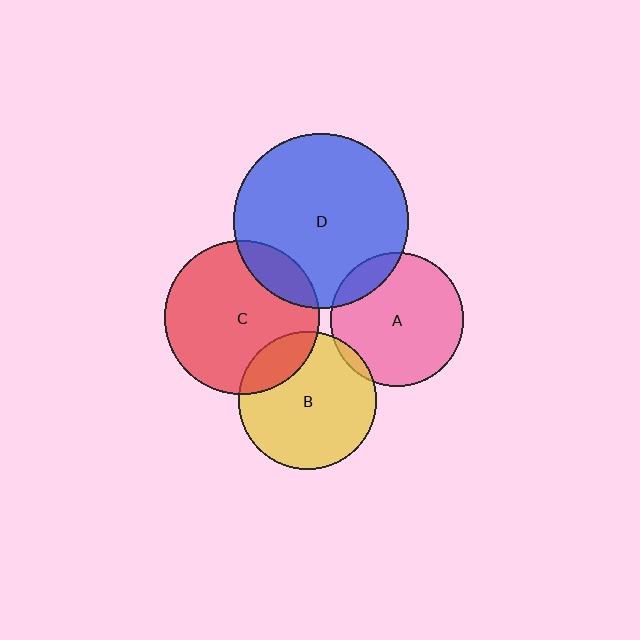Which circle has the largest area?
Circle D (blue).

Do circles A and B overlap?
Yes.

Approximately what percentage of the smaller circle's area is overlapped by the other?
Approximately 5%.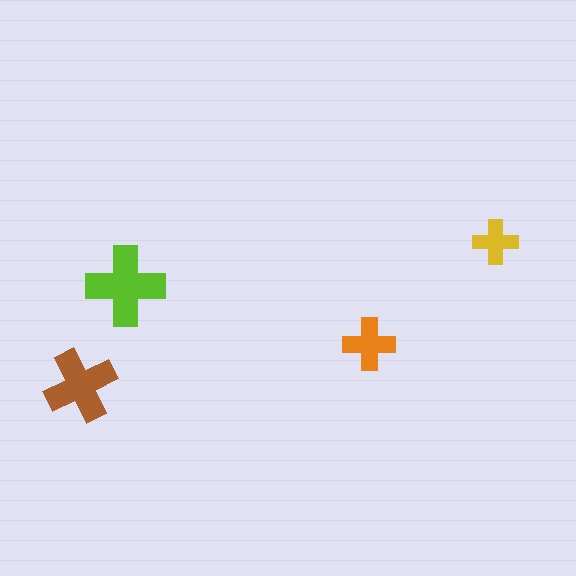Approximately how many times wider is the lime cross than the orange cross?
About 1.5 times wider.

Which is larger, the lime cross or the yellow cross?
The lime one.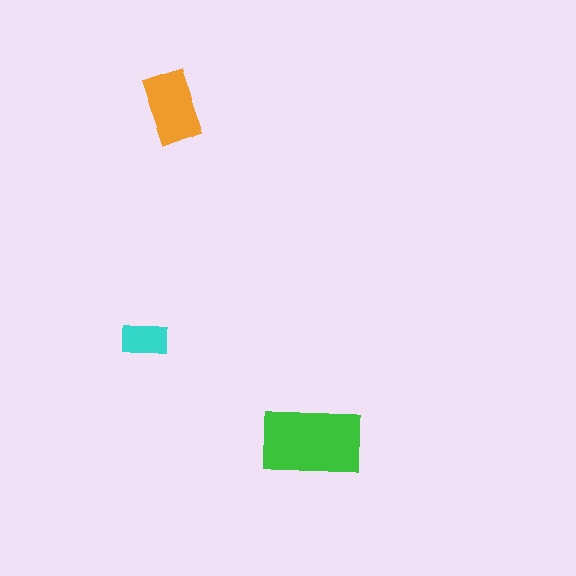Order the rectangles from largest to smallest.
the green one, the orange one, the cyan one.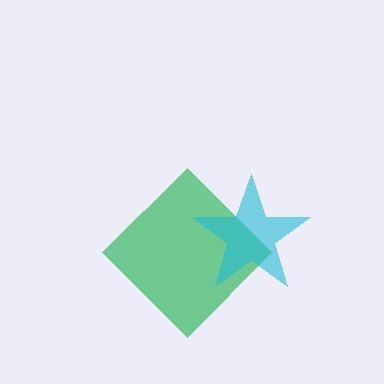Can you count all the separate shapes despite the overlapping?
Yes, there are 2 separate shapes.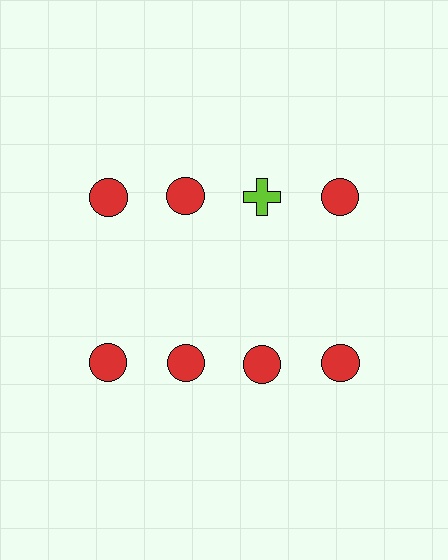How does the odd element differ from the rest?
It differs in both color (lime instead of red) and shape (cross instead of circle).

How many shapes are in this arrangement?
There are 8 shapes arranged in a grid pattern.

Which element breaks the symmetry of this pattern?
The lime cross in the top row, center column breaks the symmetry. All other shapes are red circles.